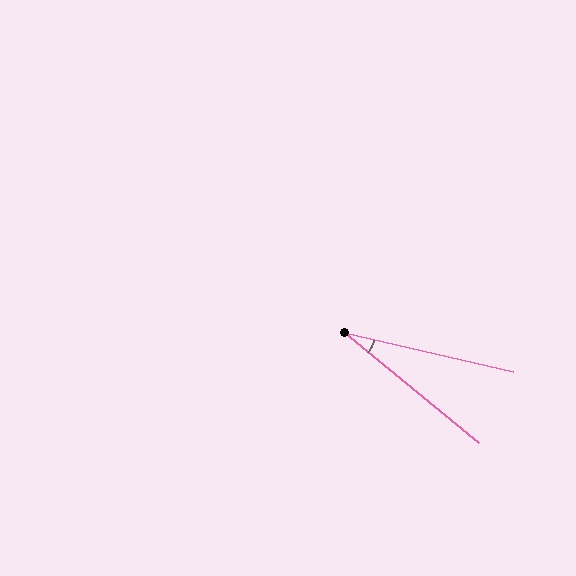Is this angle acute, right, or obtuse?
It is acute.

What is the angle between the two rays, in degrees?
Approximately 27 degrees.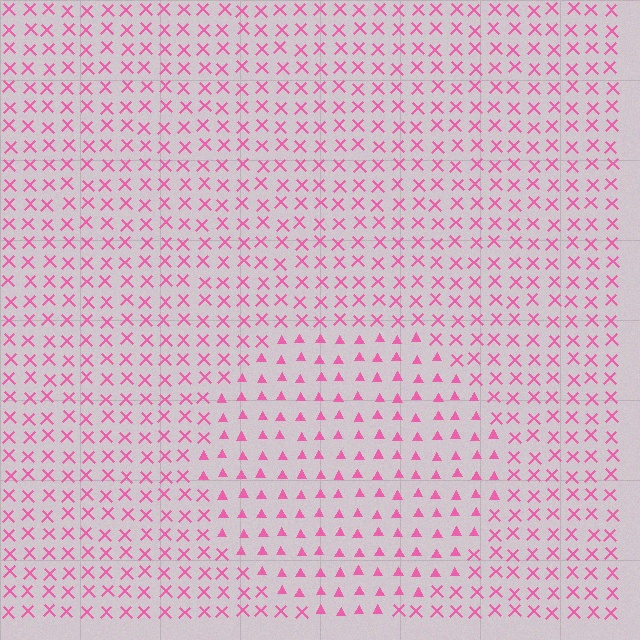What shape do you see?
I see a circle.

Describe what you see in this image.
The image is filled with small pink elements arranged in a uniform grid. A circle-shaped region contains triangles, while the surrounding area contains X marks. The boundary is defined purely by the change in element shape.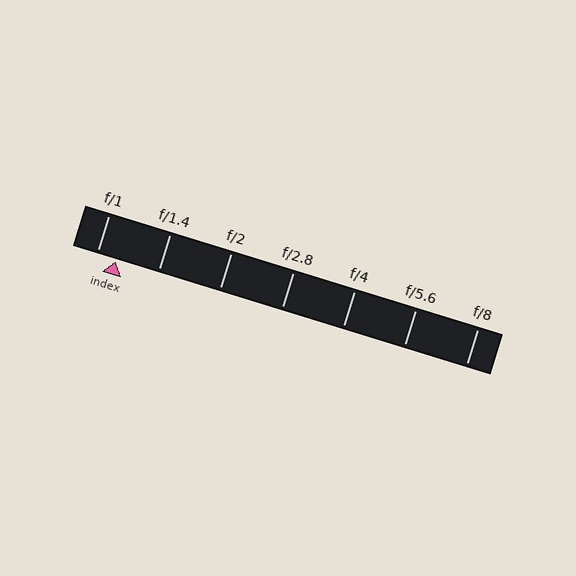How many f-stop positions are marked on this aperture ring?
There are 7 f-stop positions marked.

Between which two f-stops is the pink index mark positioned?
The index mark is between f/1 and f/1.4.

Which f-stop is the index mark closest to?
The index mark is closest to f/1.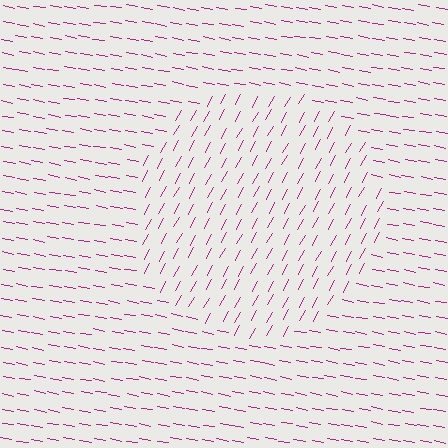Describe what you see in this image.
The image is filled with small magenta line segments. A circle region in the image has lines oriented differently from the surrounding lines, creating a visible texture boundary.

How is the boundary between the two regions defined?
The boundary is defined purely by a change in line orientation (approximately 72 degrees difference). All lines are the same color and thickness.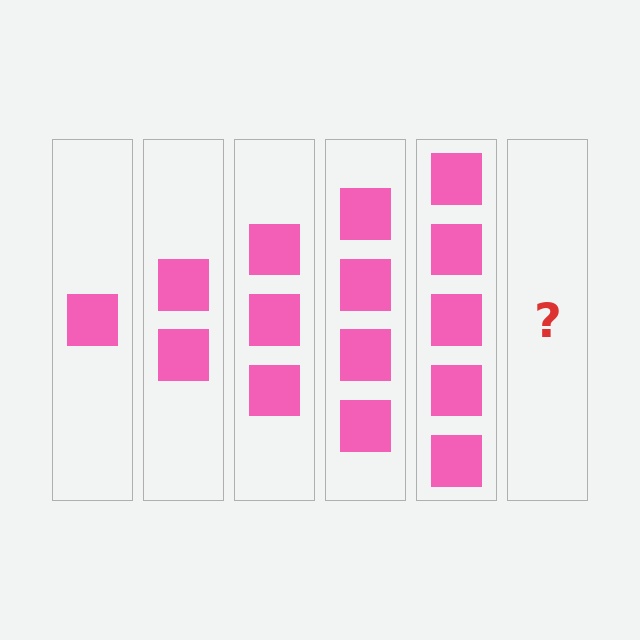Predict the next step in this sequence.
The next step is 6 squares.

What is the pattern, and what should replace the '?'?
The pattern is that each step adds one more square. The '?' should be 6 squares.